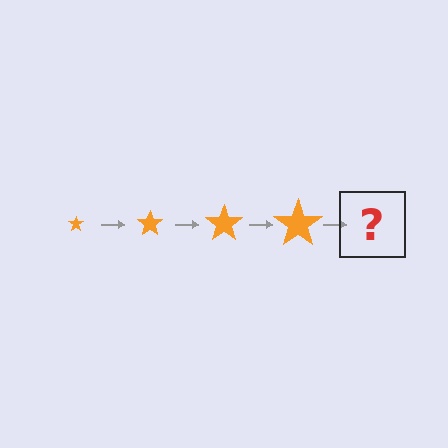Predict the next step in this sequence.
The next step is an orange star, larger than the previous one.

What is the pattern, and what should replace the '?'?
The pattern is that the star gets progressively larger each step. The '?' should be an orange star, larger than the previous one.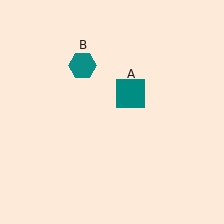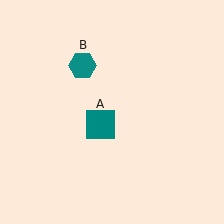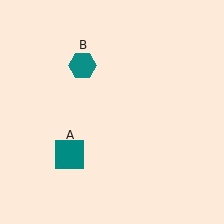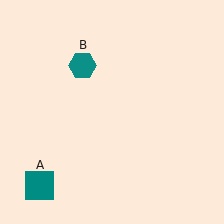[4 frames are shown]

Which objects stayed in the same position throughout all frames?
Teal hexagon (object B) remained stationary.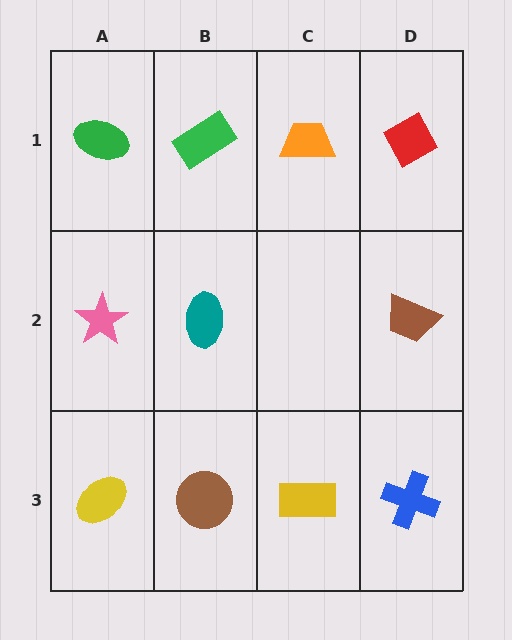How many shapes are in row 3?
4 shapes.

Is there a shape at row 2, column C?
No, that cell is empty.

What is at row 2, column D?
A brown trapezoid.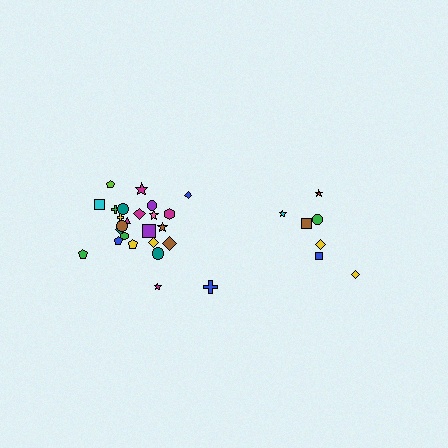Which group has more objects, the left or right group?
The left group.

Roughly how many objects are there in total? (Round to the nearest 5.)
Roughly 30 objects in total.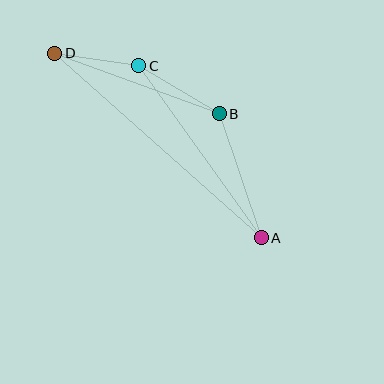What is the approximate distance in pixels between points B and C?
The distance between B and C is approximately 94 pixels.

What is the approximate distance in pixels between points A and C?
The distance between A and C is approximately 211 pixels.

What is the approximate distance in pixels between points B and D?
The distance between B and D is approximately 176 pixels.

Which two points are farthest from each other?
Points A and D are farthest from each other.